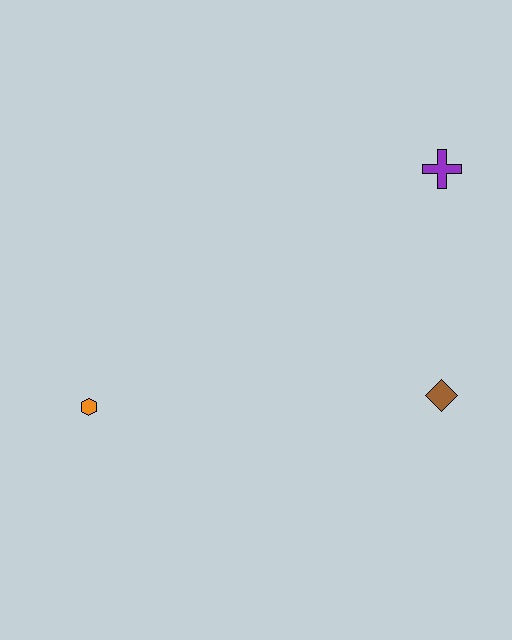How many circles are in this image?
There are no circles.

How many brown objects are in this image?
There is 1 brown object.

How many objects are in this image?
There are 3 objects.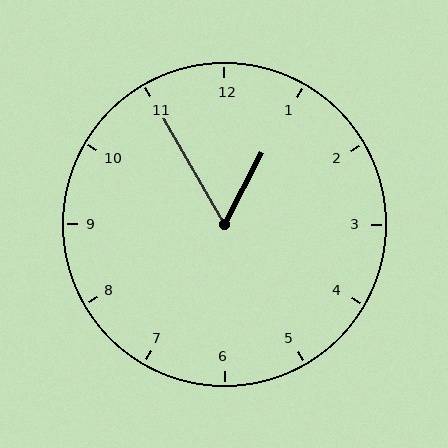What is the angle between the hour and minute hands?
Approximately 58 degrees.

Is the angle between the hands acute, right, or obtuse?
It is acute.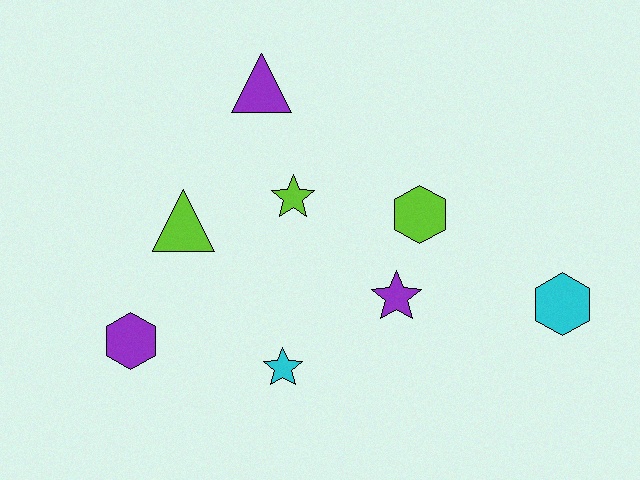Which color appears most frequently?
Lime, with 3 objects.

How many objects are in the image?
There are 8 objects.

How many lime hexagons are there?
There is 1 lime hexagon.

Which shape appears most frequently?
Hexagon, with 3 objects.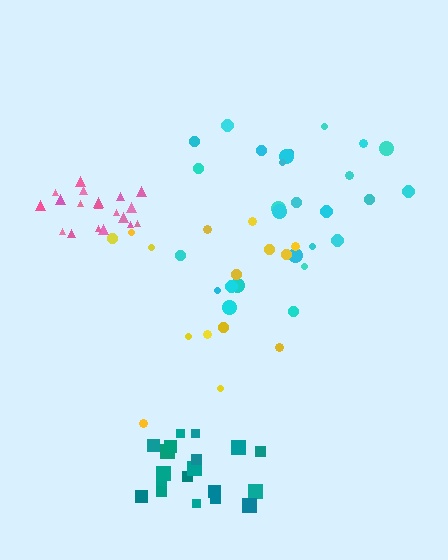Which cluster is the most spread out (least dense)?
Yellow.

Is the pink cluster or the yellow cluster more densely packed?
Pink.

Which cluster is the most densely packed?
Pink.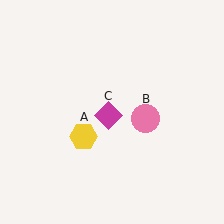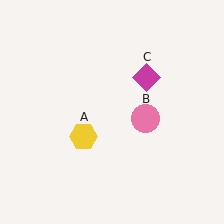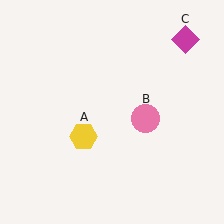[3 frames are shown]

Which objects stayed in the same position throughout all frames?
Yellow hexagon (object A) and pink circle (object B) remained stationary.